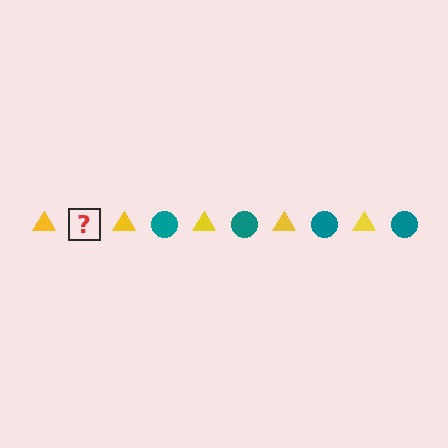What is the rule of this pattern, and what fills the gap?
The rule is that the pattern alternates between yellow triangle and teal circle. The gap should be filled with a teal circle.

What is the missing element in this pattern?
The missing element is a teal circle.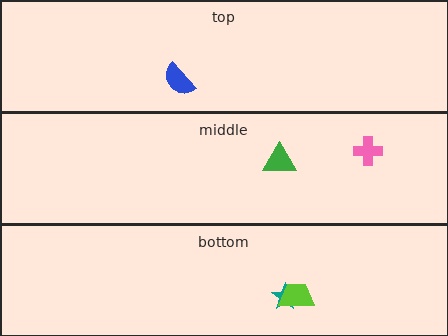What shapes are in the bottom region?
The teal star, the lime trapezoid.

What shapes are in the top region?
The blue semicircle.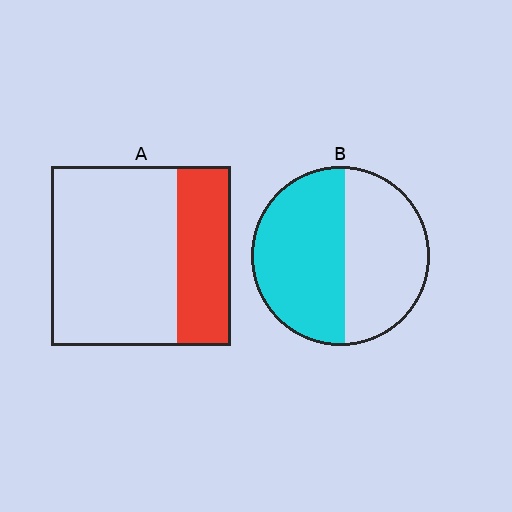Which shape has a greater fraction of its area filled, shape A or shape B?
Shape B.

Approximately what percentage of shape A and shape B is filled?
A is approximately 30% and B is approximately 55%.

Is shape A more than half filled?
No.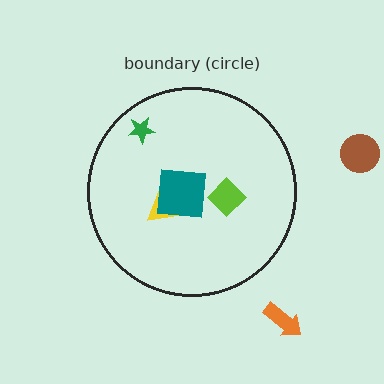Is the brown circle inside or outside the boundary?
Outside.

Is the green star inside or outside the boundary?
Inside.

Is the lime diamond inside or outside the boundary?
Inside.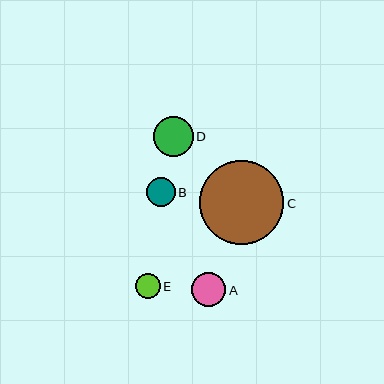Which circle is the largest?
Circle C is the largest with a size of approximately 84 pixels.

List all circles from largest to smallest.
From largest to smallest: C, D, A, B, E.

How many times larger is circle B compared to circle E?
Circle B is approximately 1.1 times the size of circle E.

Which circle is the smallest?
Circle E is the smallest with a size of approximately 25 pixels.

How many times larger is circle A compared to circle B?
Circle A is approximately 1.2 times the size of circle B.